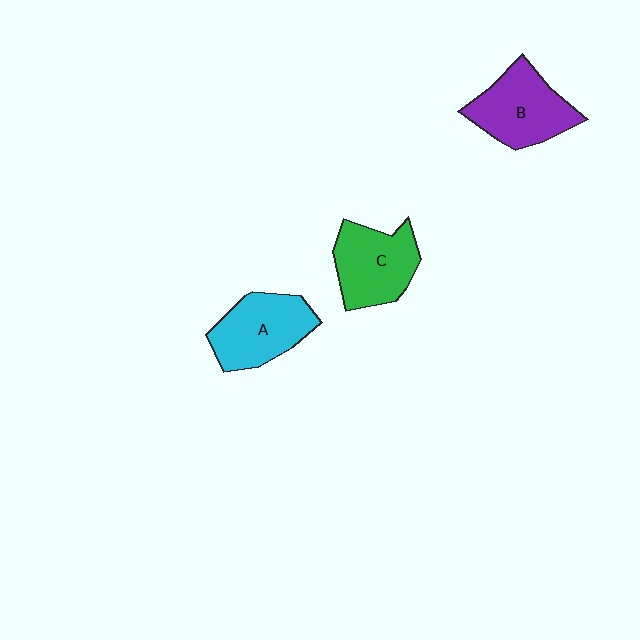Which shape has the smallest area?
Shape C (green).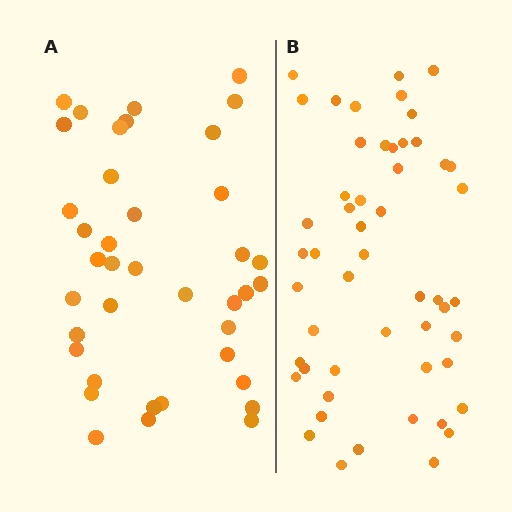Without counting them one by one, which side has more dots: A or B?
Region B (the right region) has more dots.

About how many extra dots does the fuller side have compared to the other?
Region B has approximately 15 more dots than region A.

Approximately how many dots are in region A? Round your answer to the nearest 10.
About 40 dots. (The exact count is 39, which rounds to 40.)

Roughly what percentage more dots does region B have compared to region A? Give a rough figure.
About 35% more.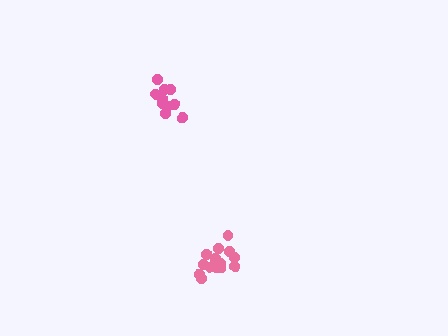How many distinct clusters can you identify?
There are 2 distinct clusters.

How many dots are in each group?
Group 1: 11 dots, Group 2: 15 dots (26 total).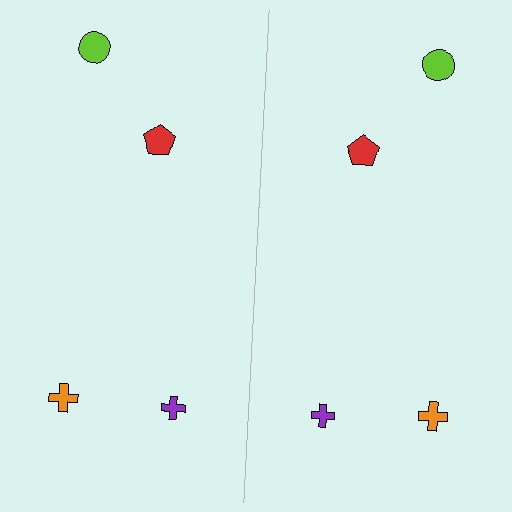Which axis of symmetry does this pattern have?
The pattern has a vertical axis of symmetry running through the center of the image.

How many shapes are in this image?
There are 8 shapes in this image.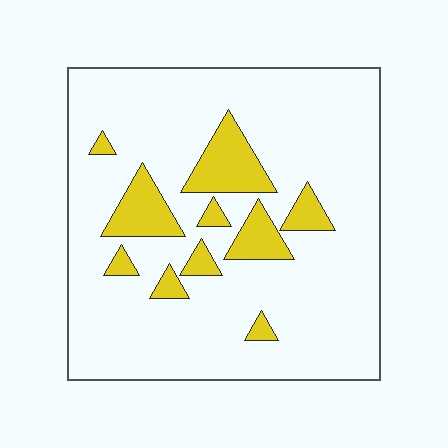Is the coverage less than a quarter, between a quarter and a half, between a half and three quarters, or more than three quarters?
Less than a quarter.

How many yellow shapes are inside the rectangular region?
10.